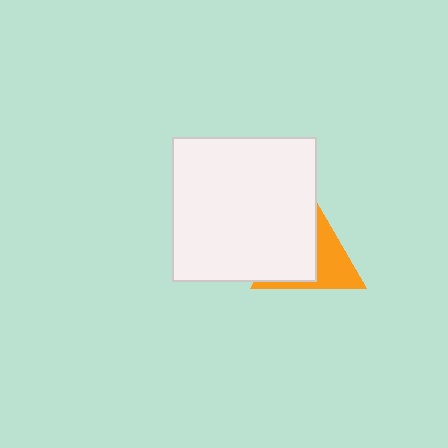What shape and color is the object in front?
The object in front is a white square.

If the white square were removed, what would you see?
You would see the complete orange triangle.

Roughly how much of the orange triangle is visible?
A small part of it is visible (roughly 45%).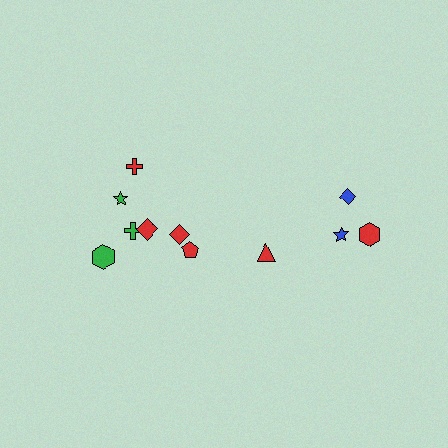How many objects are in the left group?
There are 7 objects.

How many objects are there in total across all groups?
There are 11 objects.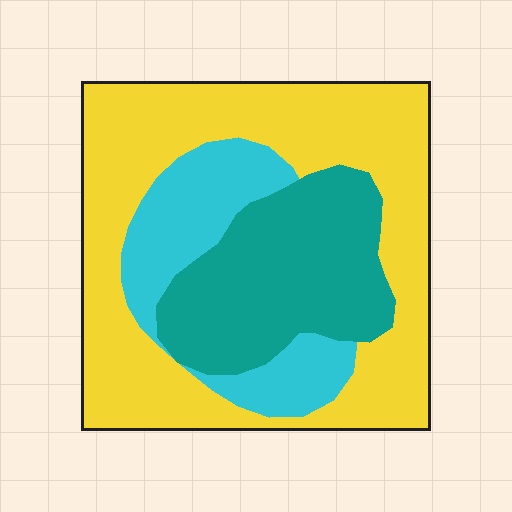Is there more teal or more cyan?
Teal.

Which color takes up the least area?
Cyan, at roughly 20%.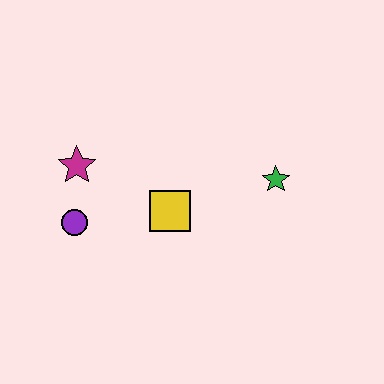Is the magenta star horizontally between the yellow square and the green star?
No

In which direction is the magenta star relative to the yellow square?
The magenta star is to the left of the yellow square.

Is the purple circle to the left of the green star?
Yes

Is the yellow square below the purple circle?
No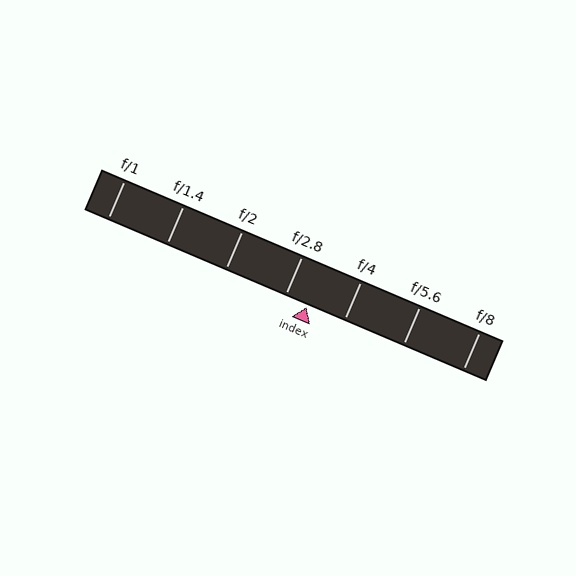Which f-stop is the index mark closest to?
The index mark is closest to f/2.8.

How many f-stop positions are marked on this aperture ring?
There are 7 f-stop positions marked.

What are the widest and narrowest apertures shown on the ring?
The widest aperture shown is f/1 and the narrowest is f/8.